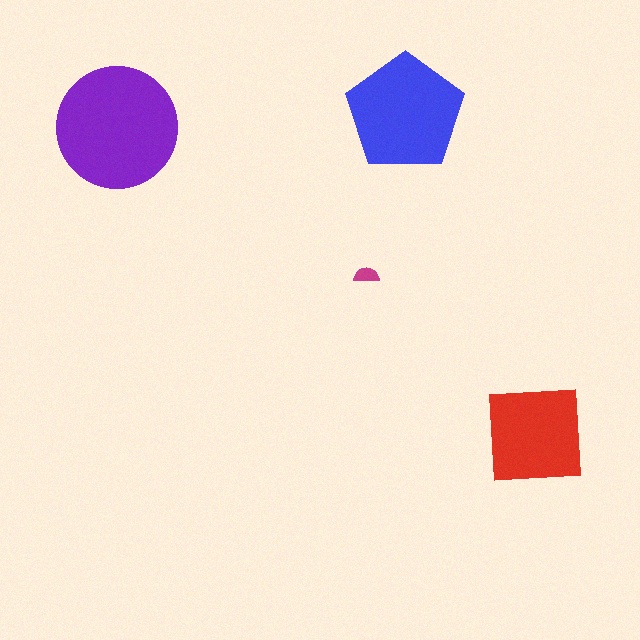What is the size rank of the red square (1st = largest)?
3rd.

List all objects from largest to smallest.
The purple circle, the blue pentagon, the red square, the magenta semicircle.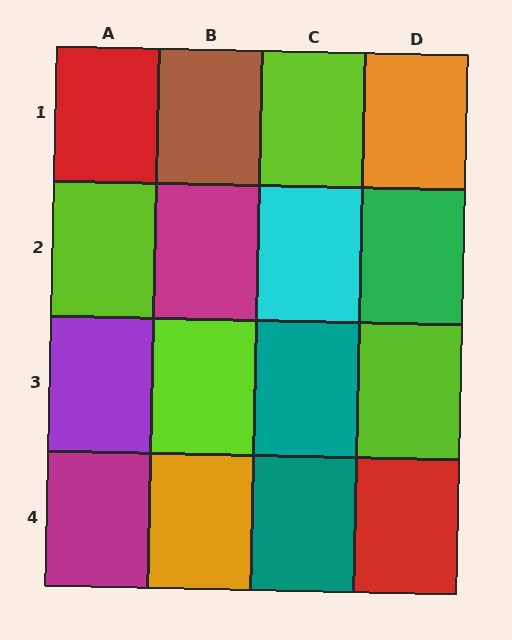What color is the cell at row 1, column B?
Brown.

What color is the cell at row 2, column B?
Magenta.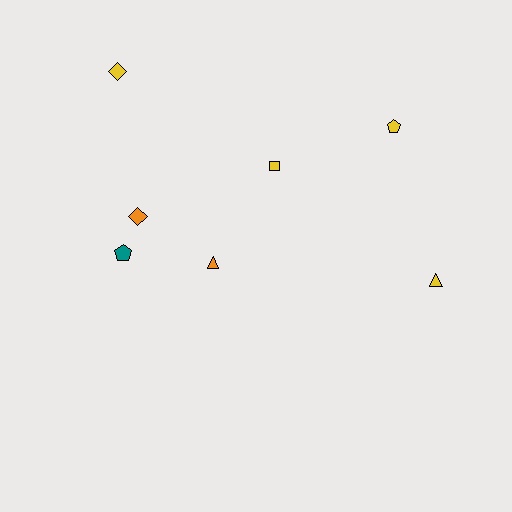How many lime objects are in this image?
There are no lime objects.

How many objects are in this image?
There are 7 objects.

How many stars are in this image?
There are no stars.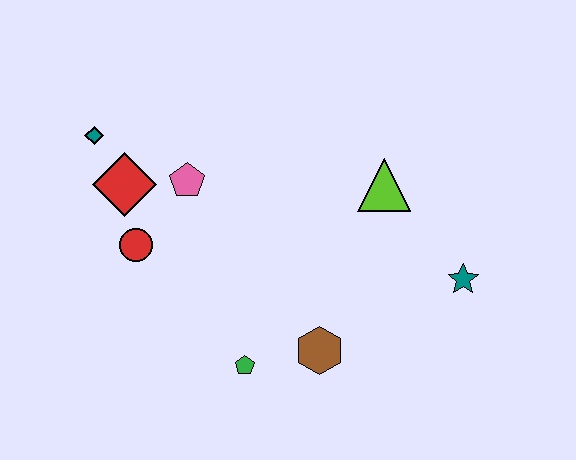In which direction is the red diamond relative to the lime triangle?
The red diamond is to the left of the lime triangle.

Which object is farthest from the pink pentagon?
The teal star is farthest from the pink pentagon.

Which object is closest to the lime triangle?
The teal star is closest to the lime triangle.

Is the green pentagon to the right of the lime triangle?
No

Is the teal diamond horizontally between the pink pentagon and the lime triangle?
No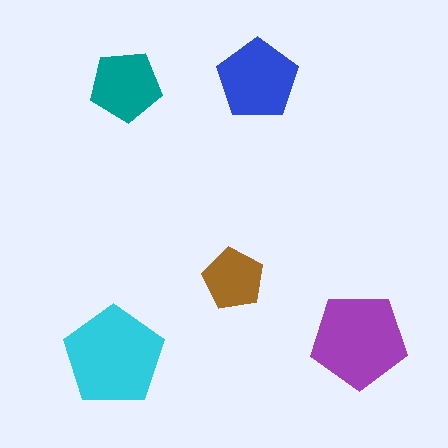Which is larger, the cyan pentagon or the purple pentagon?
The cyan one.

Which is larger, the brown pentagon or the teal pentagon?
The teal one.